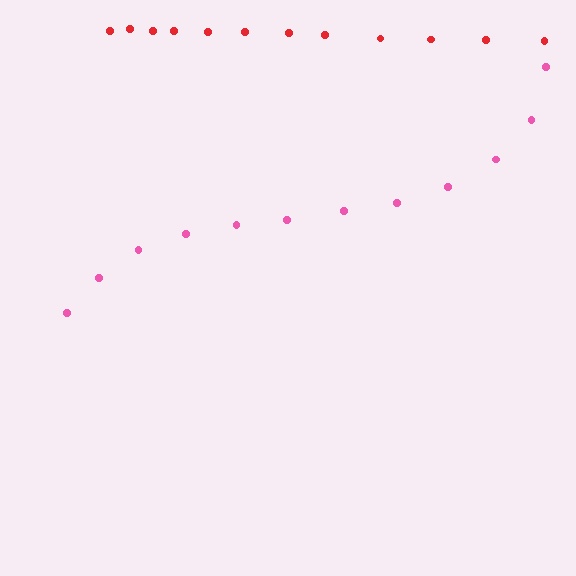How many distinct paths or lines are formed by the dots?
There are 2 distinct paths.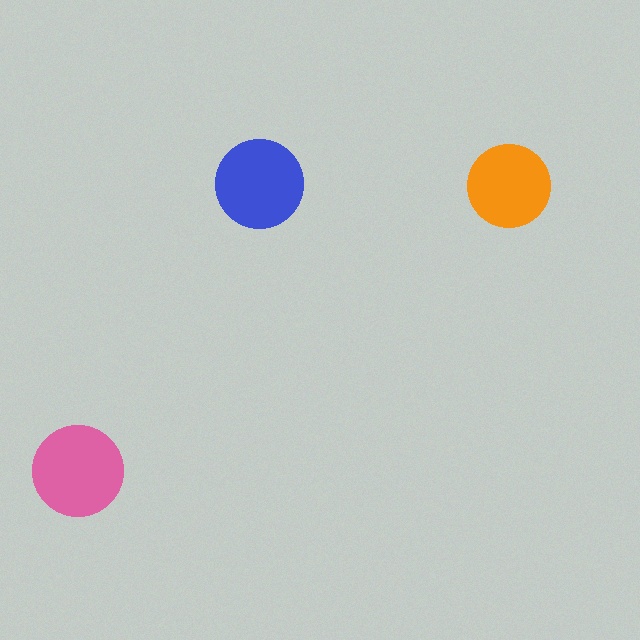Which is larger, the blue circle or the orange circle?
The blue one.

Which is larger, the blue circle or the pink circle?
The pink one.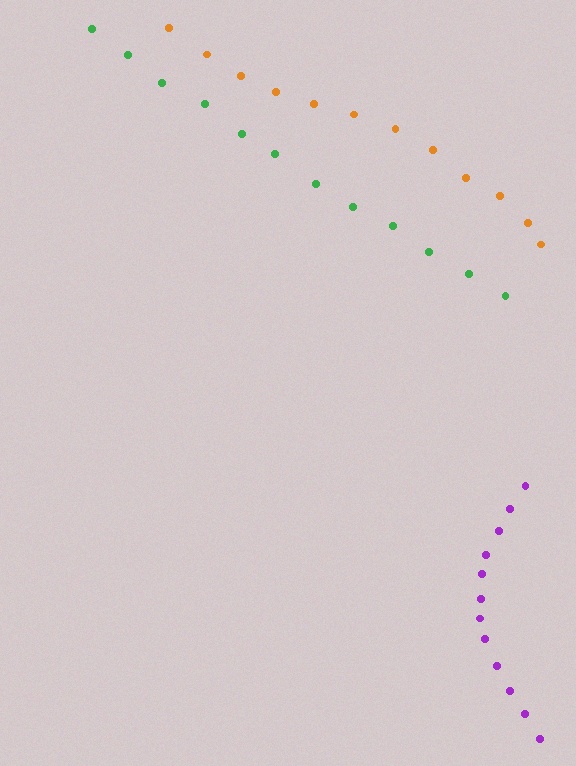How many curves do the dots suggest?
There are 3 distinct paths.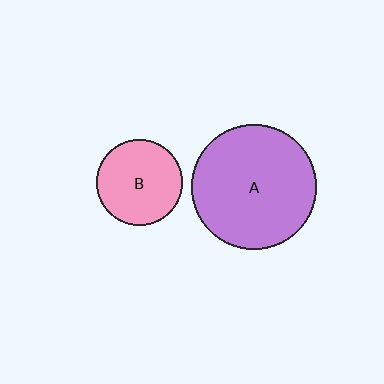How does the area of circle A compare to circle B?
Approximately 2.1 times.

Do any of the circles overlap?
No, none of the circles overlap.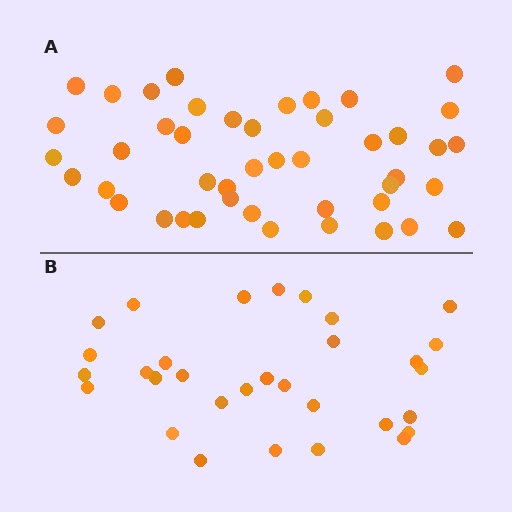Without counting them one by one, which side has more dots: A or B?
Region A (the top region) has more dots.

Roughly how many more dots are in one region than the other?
Region A has approximately 15 more dots than region B.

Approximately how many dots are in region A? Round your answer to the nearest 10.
About 40 dots. (The exact count is 45, which rounds to 40.)